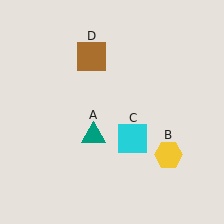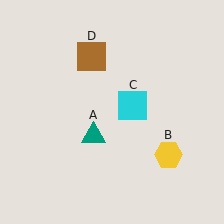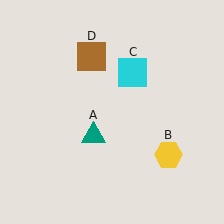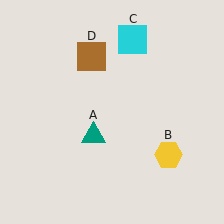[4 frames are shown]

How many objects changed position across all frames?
1 object changed position: cyan square (object C).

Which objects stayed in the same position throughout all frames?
Teal triangle (object A) and yellow hexagon (object B) and brown square (object D) remained stationary.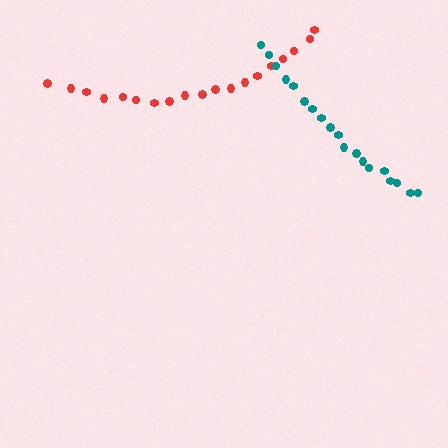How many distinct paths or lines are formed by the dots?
There are 2 distinct paths.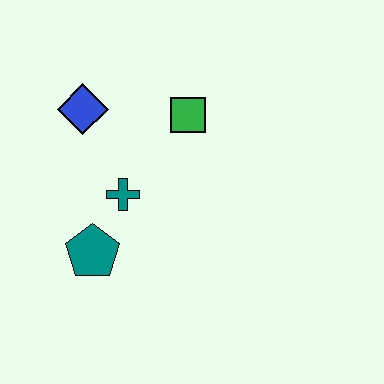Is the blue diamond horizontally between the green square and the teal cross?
No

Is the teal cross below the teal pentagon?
No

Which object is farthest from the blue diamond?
The teal pentagon is farthest from the blue diamond.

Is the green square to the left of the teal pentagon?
No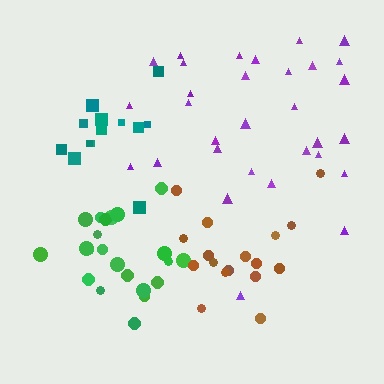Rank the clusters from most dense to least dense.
green, teal, brown, purple.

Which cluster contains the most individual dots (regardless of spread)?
Purple (31).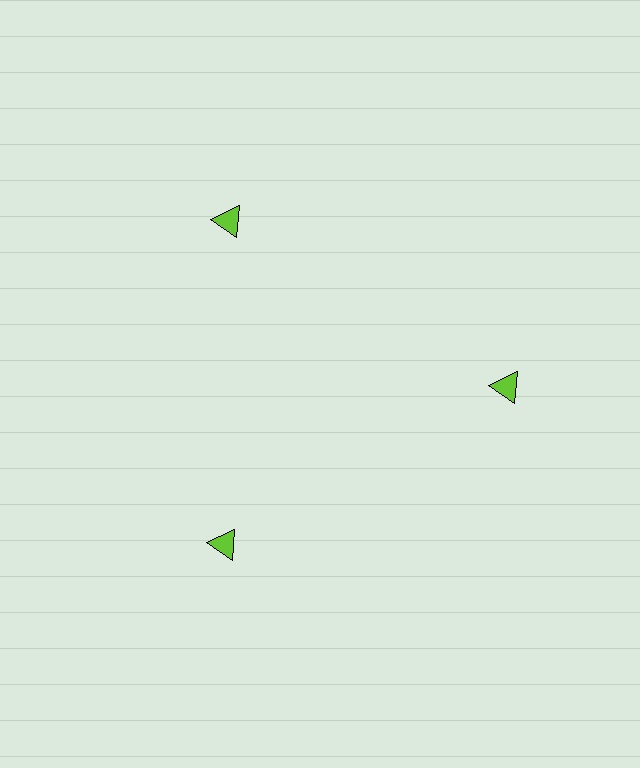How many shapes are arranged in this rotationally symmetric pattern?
There are 3 shapes, arranged in 3 groups of 1.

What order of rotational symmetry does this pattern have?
This pattern has 3-fold rotational symmetry.